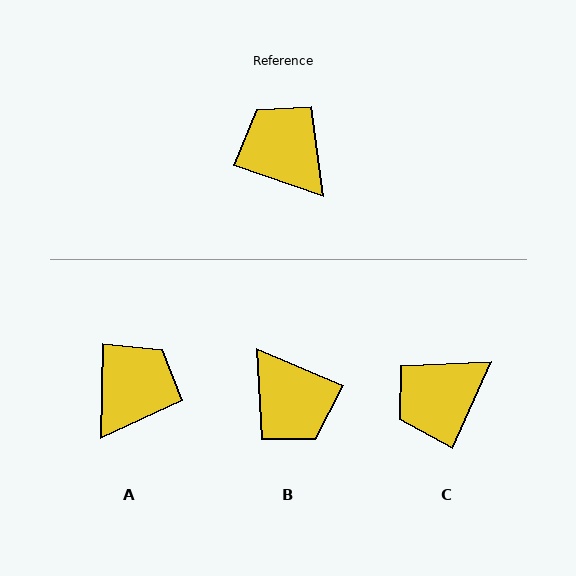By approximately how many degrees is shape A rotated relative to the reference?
Approximately 73 degrees clockwise.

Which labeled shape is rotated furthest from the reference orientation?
B, about 176 degrees away.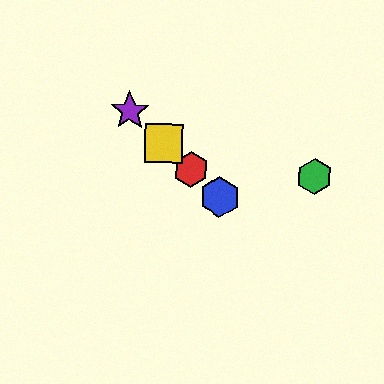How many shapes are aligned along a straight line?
4 shapes (the red hexagon, the blue hexagon, the yellow square, the purple star) are aligned along a straight line.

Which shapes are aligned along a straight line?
The red hexagon, the blue hexagon, the yellow square, the purple star are aligned along a straight line.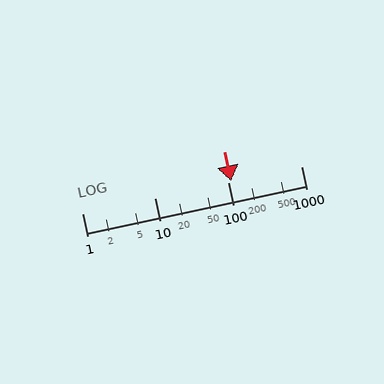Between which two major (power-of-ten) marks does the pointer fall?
The pointer is between 100 and 1000.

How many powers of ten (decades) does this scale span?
The scale spans 3 decades, from 1 to 1000.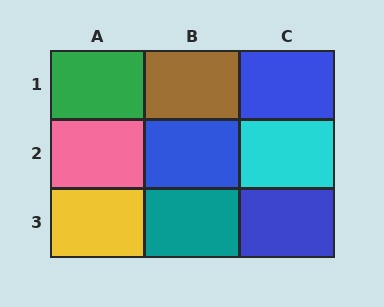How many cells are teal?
1 cell is teal.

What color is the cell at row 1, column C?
Blue.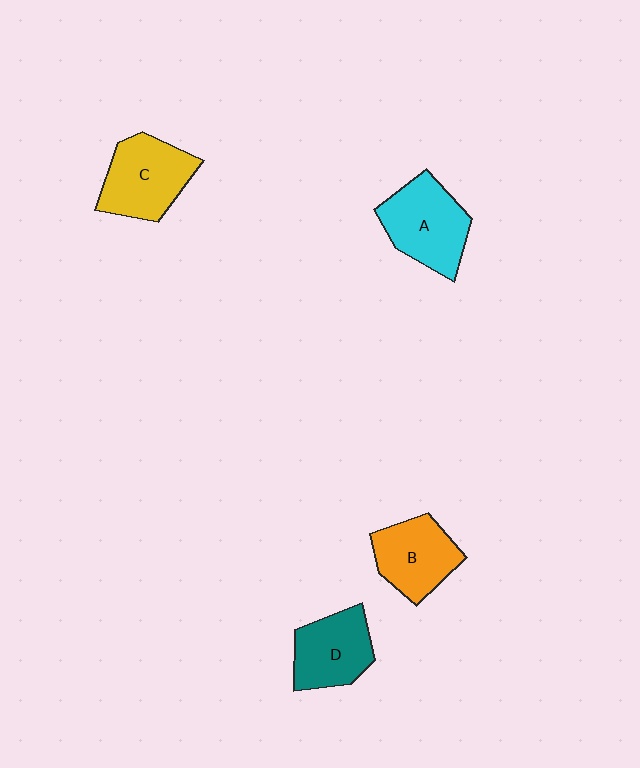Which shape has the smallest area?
Shape D (teal).